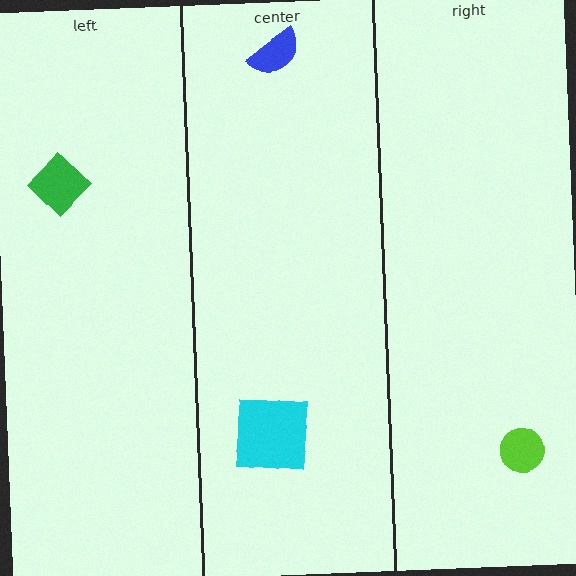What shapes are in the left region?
The green diamond.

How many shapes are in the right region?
1.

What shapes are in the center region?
The cyan square, the blue semicircle.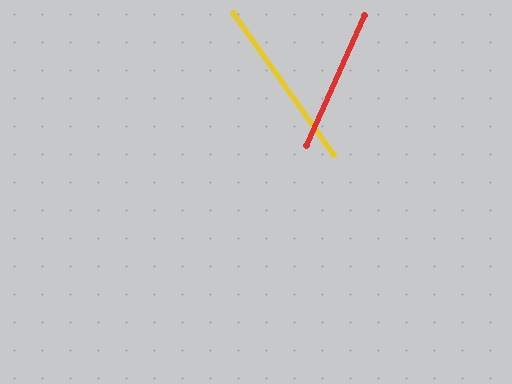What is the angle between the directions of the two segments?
Approximately 59 degrees.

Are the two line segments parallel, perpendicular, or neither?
Neither parallel nor perpendicular — they differ by about 59°.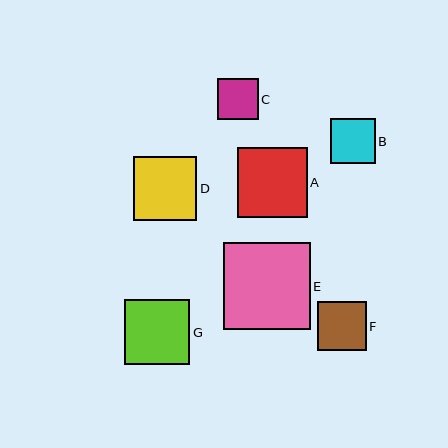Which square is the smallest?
Square C is the smallest with a size of approximately 41 pixels.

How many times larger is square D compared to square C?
Square D is approximately 1.5 times the size of square C.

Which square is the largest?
Square E is the largest with a size of approximately 87 pixels.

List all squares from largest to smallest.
From largest to smallest: E, A, G, D, F, B, C.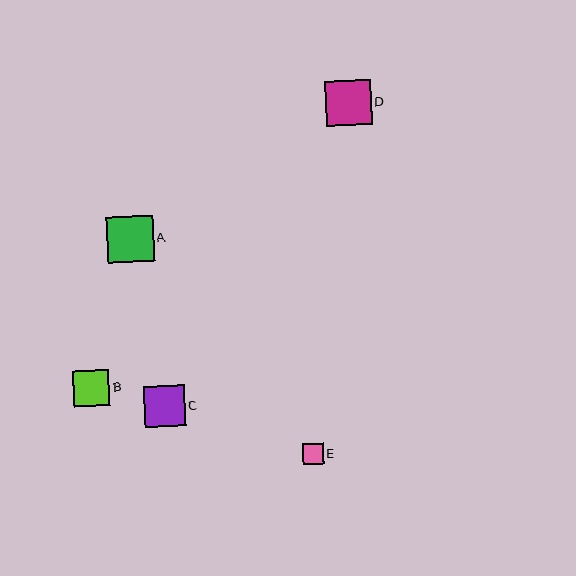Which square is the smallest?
Square E is the smallest with a size of approximately 21 pixels.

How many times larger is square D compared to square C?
Square D is approximately 1.1 times the size of square C.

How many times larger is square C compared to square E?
Square C is approximately 2.0 times the size of square E.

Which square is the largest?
Square A is the largest with a size of approximately 46 pixels.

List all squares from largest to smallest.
From largest to smallest: A, D, C, B, E.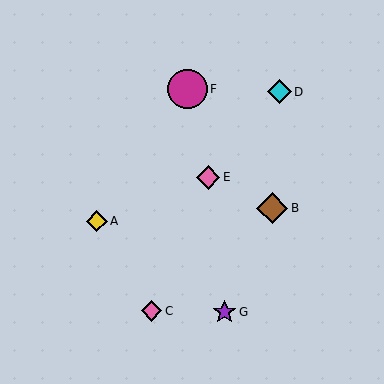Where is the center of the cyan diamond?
The center of the cyan diamond is at (279, 92).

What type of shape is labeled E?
Shape E is a pink diamond.